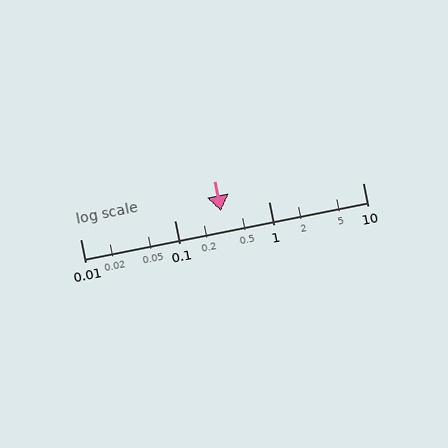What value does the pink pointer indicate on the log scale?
The pointer indicates approximately 0.31.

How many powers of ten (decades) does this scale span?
The scale spans 3 decades, from 0.01 to 10.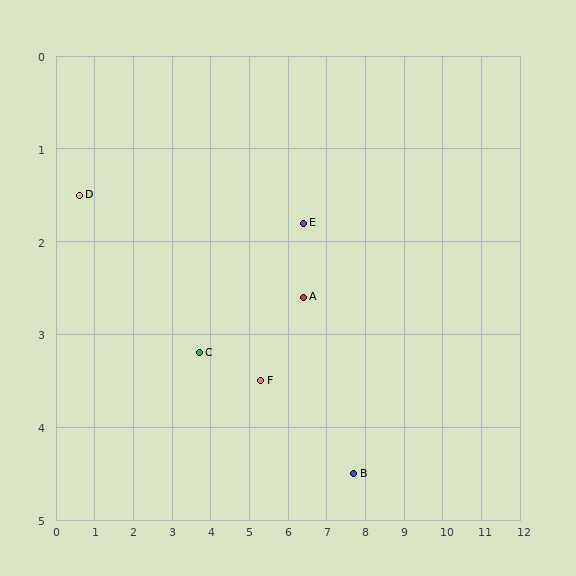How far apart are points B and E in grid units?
Points B and E are about 3.0 grid units apart.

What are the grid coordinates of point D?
Point D is at approximately (0.6, 1.5).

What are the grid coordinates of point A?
Point A is at approximately (6.4, 2.6).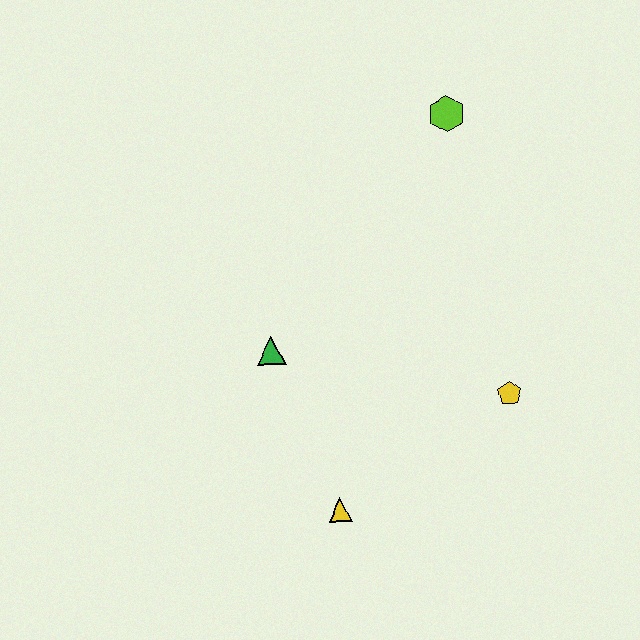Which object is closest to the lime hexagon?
The yellow pentagon is closest to the lime hexagon.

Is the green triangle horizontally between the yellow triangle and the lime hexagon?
No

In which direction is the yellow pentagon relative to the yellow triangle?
The yellow pentagon is to the right of the yellow triangle.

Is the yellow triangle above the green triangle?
No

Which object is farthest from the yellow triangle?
The lime hexagon is farthest from the yellow triangle.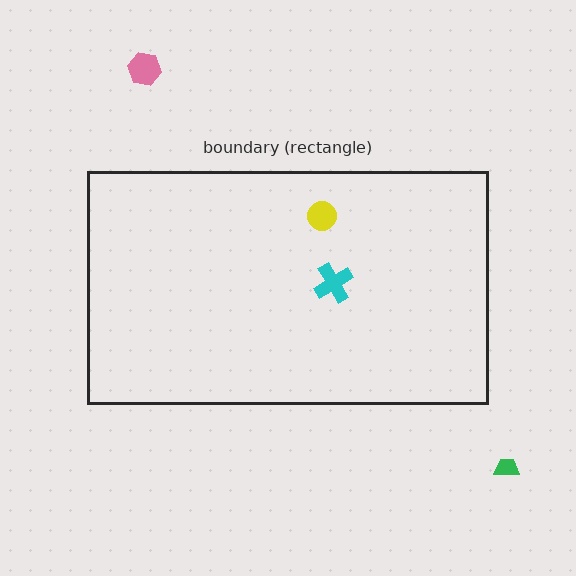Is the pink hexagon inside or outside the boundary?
Outside.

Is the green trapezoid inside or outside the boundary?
Outside.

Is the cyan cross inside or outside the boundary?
Inside.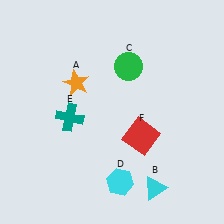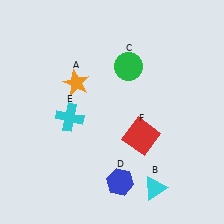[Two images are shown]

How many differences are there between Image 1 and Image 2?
There are 2 differences between the two images.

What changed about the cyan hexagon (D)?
In Image 1, D is cyan. In Image 2, it changed to blue.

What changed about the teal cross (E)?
In Image 1, E is teal. In Image 2, it changed to cyan.